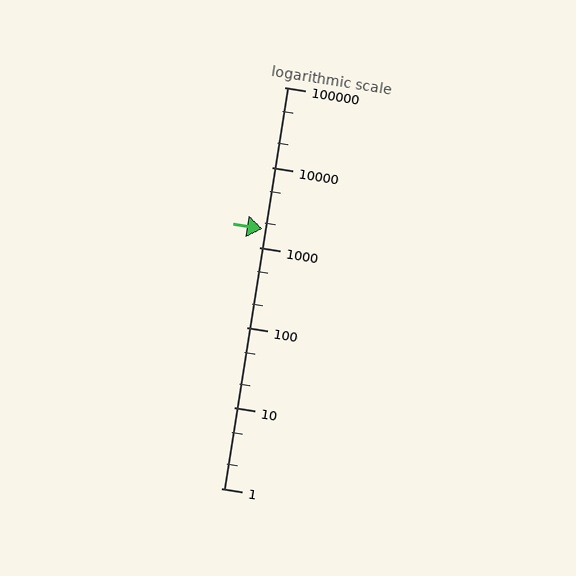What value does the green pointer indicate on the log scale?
The pointer indicates approximately 1700.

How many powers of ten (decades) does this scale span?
The scale spans 5 decades, from 1 to 100000.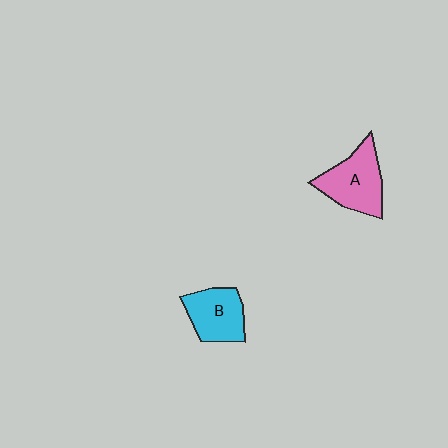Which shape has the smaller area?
Shape B (cyan).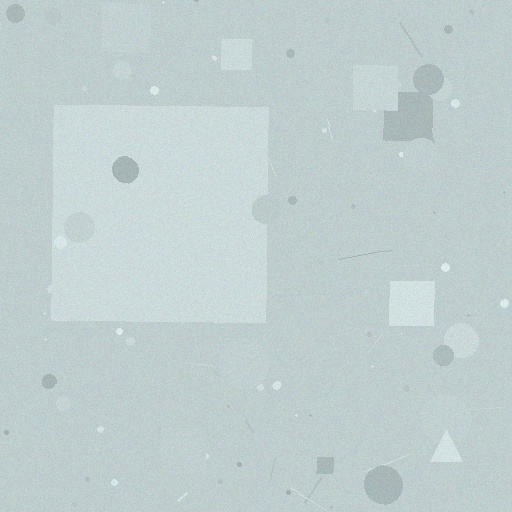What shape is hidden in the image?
A square is hidden in the image.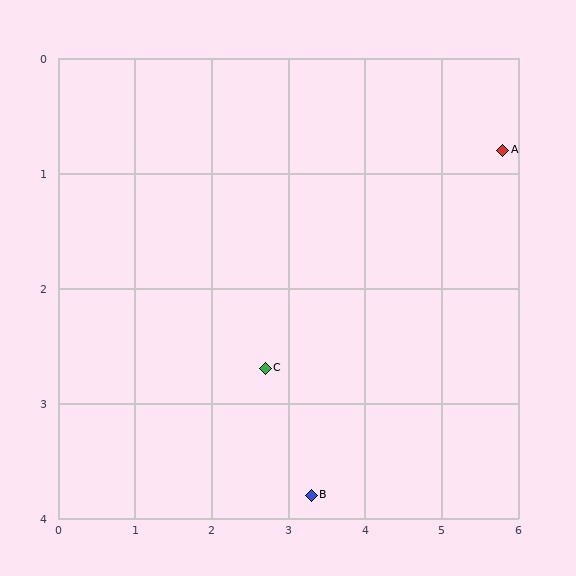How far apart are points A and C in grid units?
Points A and C are about 3.6 grid units apart.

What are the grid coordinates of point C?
Point C is at approximately (2.7, 2.7).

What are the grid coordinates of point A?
Point A is at approximately (5.8, 0.8).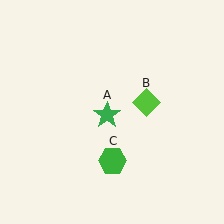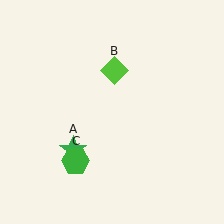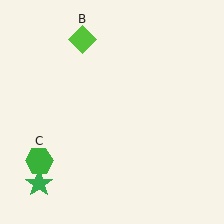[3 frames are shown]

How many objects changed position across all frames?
3 objects changed position: green star (object A), lime diamond (object B), green hexagon (object C).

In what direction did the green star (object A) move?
The green star (object A) moved down and to the left.